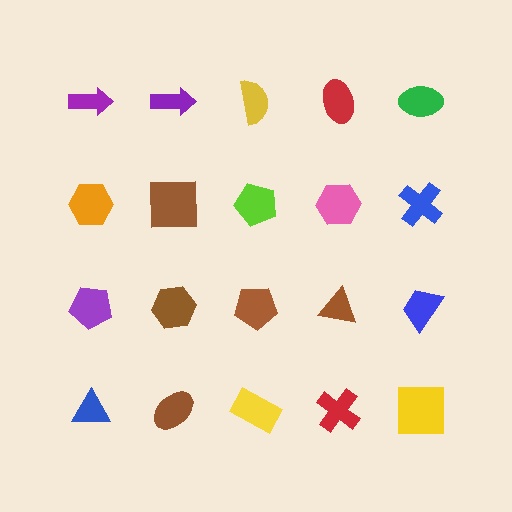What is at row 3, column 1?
A purple pentagon.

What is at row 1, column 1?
A purple arrow.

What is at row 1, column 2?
A purple arrow.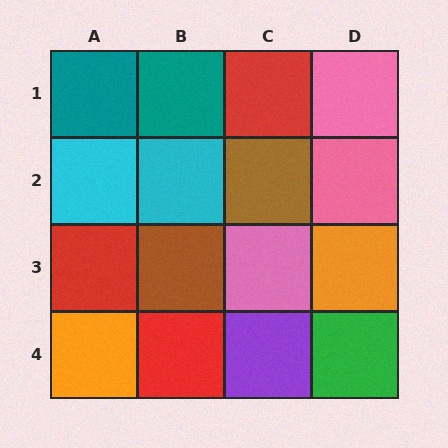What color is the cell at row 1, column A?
Teal.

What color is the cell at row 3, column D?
Orange.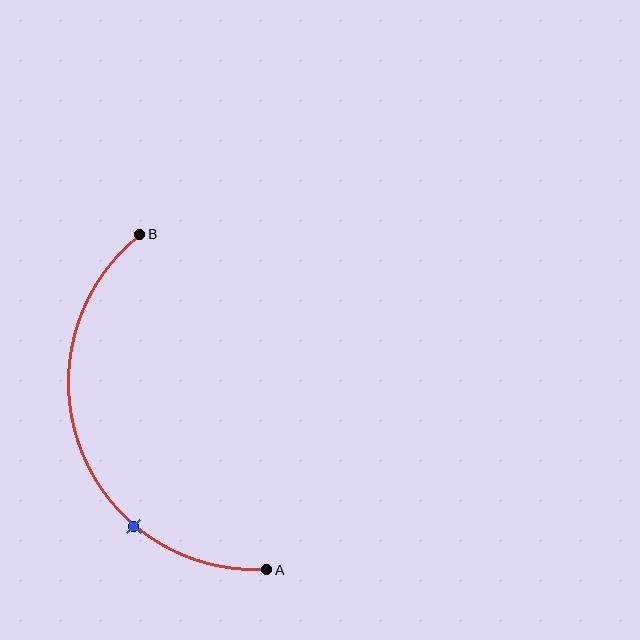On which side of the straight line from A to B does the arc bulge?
The arc bulges to the left of the straight line connecting A and B.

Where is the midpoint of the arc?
The arc midpoint is the point on the curve farthest from the straight line joining A and B. It sits to the left of that line.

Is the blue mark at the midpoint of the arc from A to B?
No. The blue mark lies on the arc but is closer to endpoint A. The arc midpoint would be at the point on the curve equidistant along the arc from both A and B.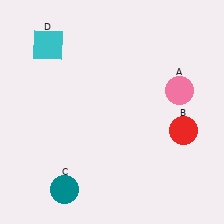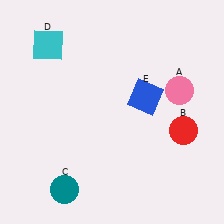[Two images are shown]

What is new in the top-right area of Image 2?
A blue square (E) was added in the top-right area of Image 2.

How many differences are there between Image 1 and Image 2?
There is 1 difference between the two images.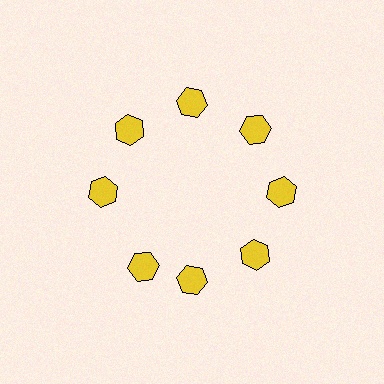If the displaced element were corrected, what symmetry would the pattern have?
It would have 8-fold rotational symmetry — the pattern would map onto itself every 45 degrees.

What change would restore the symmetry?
The symmetry would be restored by rotating it back into even spacing with its neighbors so that all 8 hexagons sit at equal angles and equal distance from the center.